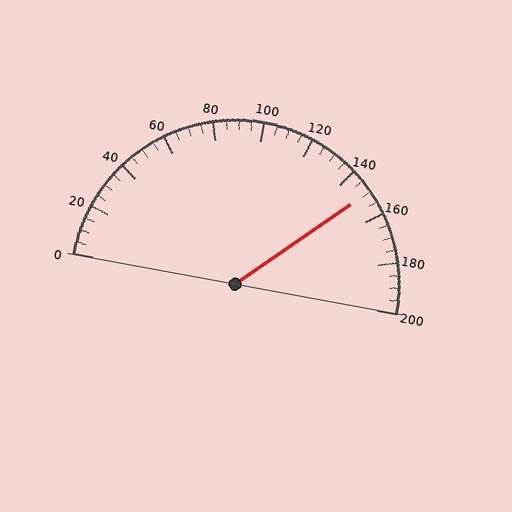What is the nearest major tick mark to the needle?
The nearest major tick mark is 160.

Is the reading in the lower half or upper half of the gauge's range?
The reading is in the upper half of the range (0 to 200).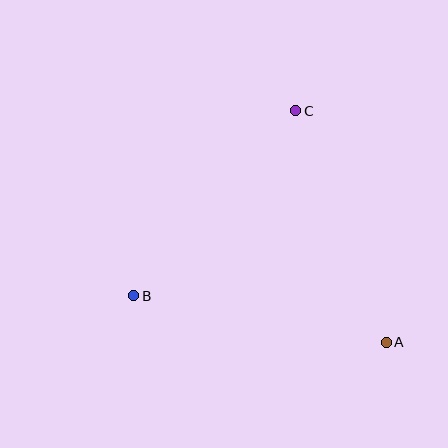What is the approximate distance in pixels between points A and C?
The distance between A and C is approximately 248 pixels.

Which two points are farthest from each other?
Points A and B are farthest from each other.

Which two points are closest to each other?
Points B and C are closest to each other.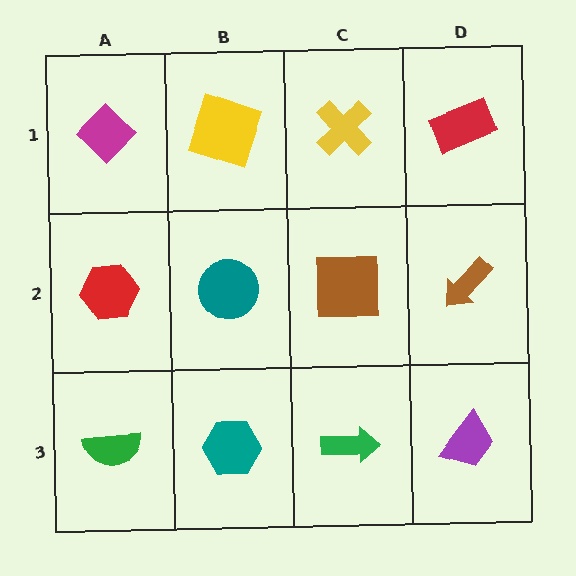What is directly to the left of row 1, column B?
A magenta diamond.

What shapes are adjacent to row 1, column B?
A teal circle (row 2, column B), a magenta diamond (row 1, column A), a yellow cross (row 1, column C).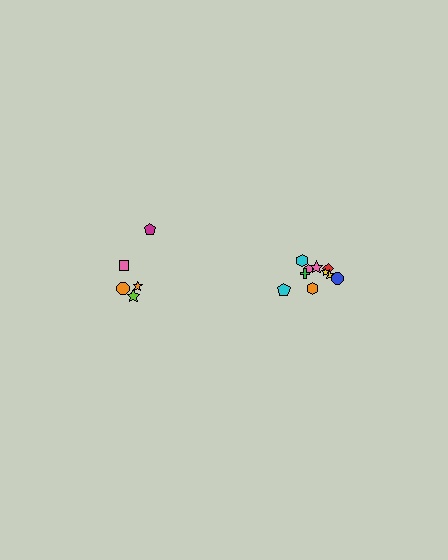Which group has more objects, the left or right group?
The right group.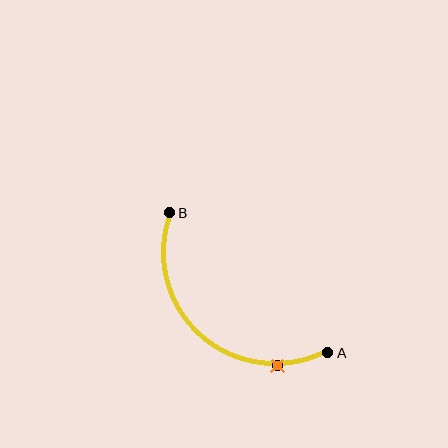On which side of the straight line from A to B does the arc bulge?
The arc bulges below and to the left of the straight line connecting A and B.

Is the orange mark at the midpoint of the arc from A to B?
No. The orange mark lies on the arc but is closer to endpoint A. The arc midpoint would be at the point on the curve equidistant along the arc from both A and B.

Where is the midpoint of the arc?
The arc midpoint is the point on the curve farthest from the straight line joining A and B. It sits below and to the left of that line.